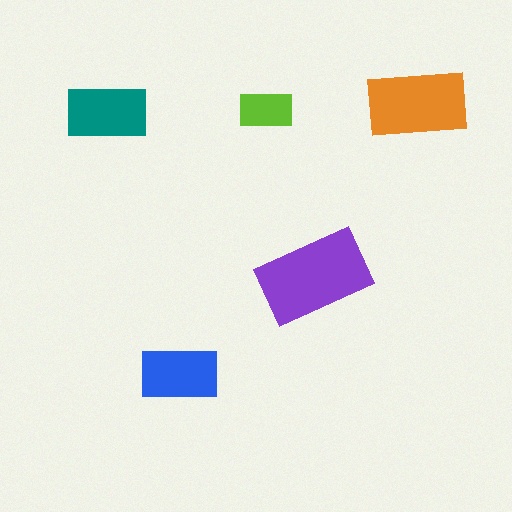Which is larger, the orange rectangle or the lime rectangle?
The orange one.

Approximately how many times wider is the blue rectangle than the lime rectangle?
About 1.5 times wider.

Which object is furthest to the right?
The orange rectangle is rightmost.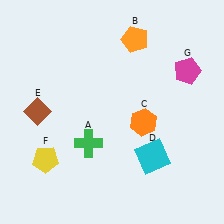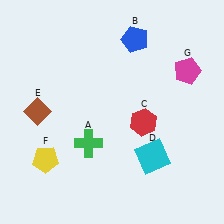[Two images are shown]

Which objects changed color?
B changed from orange to blue. C changed from orange to red.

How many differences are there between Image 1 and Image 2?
There are 2 differences between the two images.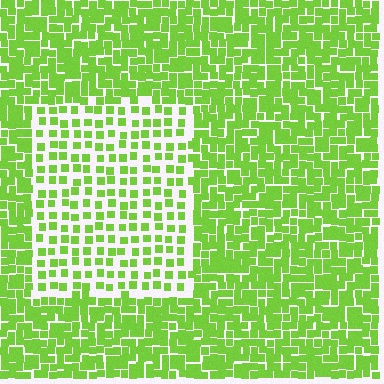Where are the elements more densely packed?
The elements are more densely packed outside the rectangle boundary.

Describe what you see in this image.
The image contains small lime elements arranged at two different densities. A rectangle-shaped region is visible where the elements are less densely packed than the surrounding area.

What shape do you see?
I see a rectangle.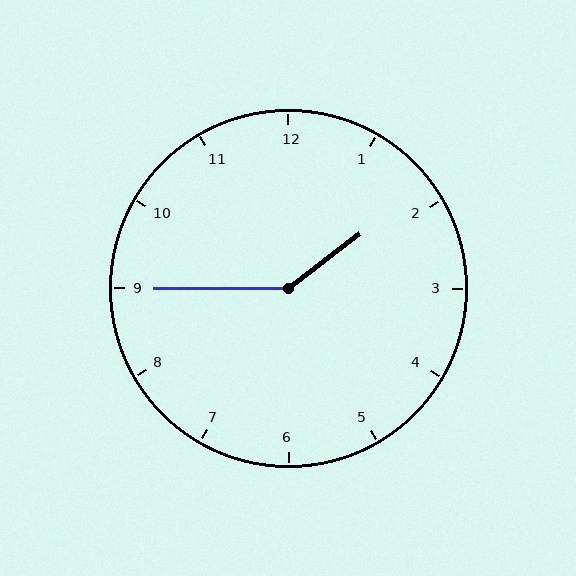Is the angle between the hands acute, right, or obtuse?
It is obtuse.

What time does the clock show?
1:45.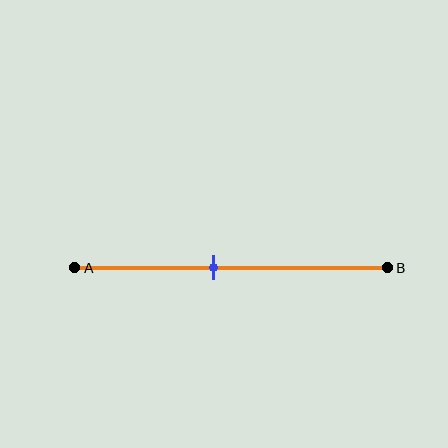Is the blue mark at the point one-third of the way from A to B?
No, the mark is at about 45% from A, not at the 33% one-third point.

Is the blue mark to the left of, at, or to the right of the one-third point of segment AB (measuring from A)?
The blue mark is to the right of the one-third point of segment AB.